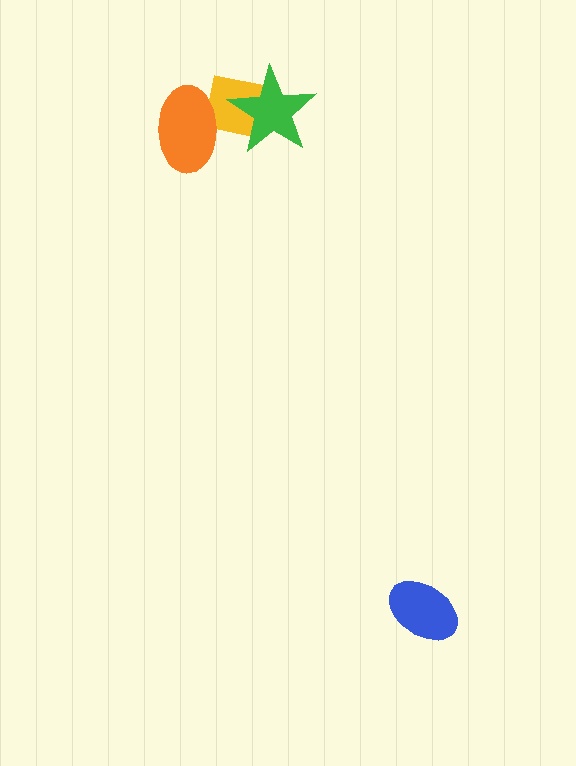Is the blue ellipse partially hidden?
No, no other shape covers it.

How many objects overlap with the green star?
1 object overlaps with the green star.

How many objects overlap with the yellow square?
2 objects overlap with the yellow square.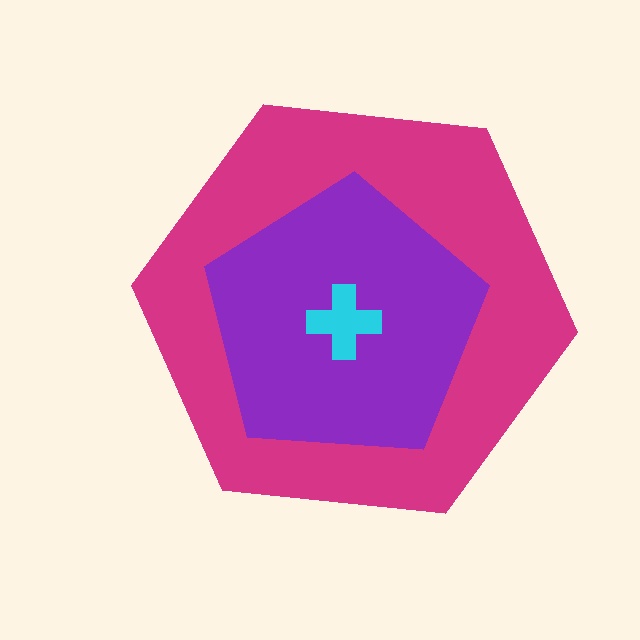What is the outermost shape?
The magenta hexagon.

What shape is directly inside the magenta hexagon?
The purple pentagon.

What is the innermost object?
The cyan cross.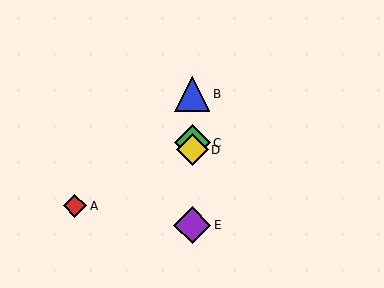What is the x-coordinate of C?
Object C is at x≈192.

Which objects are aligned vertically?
Objects B, C, D, E are aligned vertically.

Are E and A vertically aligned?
No, E is at x≈192 and A is at x≈75.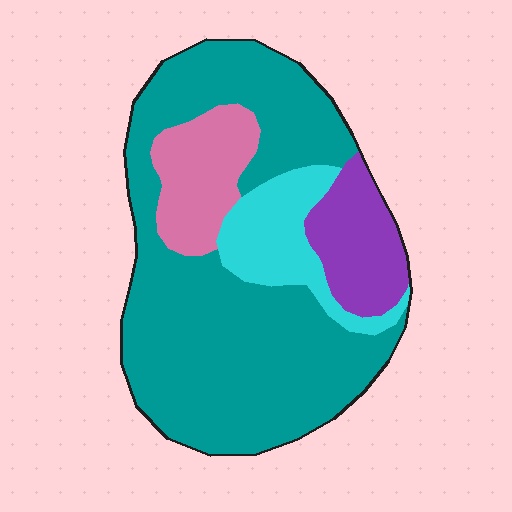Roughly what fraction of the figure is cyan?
Cyan covers roughly 10% of the figure.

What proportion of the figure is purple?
Purple takes up about one eighth (1/8) of the figure.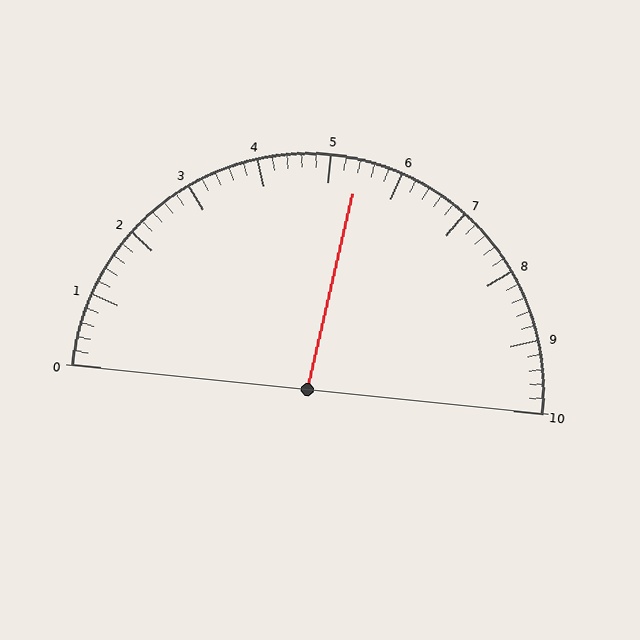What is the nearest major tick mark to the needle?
The nearest major tick mark is 5.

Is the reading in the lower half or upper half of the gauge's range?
The reading is in the upper half of the range (0 to 10).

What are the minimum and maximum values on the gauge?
The gauge ranges from 0 to 10.